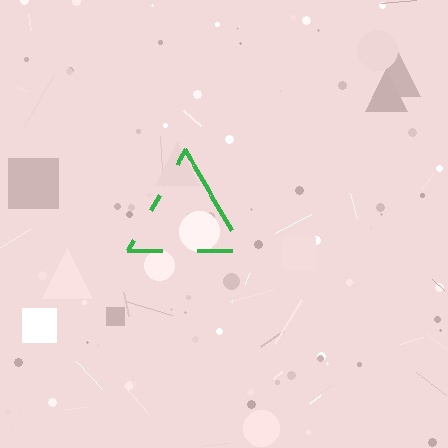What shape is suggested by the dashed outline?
The dashed outline suggests a triangle.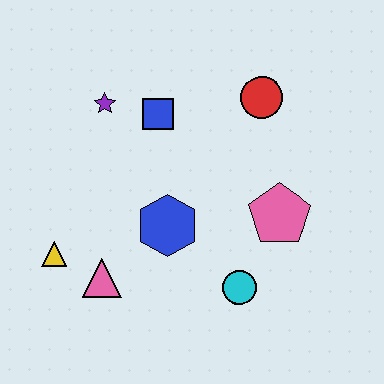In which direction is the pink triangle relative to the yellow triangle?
The pink triangle is to the right of the yellow triangle.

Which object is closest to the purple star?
The blue square is closest to the purple star.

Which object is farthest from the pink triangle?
The red circle is farthest from the pink triangle.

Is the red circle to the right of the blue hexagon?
Yes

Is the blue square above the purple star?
No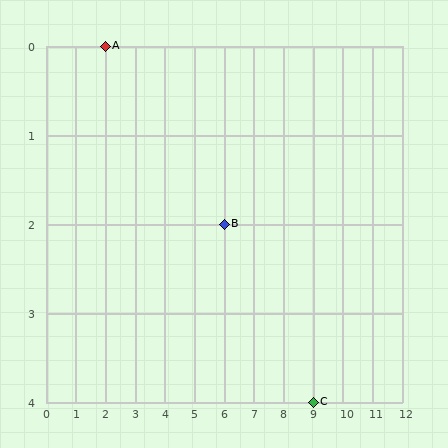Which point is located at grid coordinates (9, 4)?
Point C is at (9, 4).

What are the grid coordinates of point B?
Point B is at grid coordinates (6, 2).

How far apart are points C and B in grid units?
Points C and B are 3 columns and 2 rows apart (about 3.6 grid units diagonally).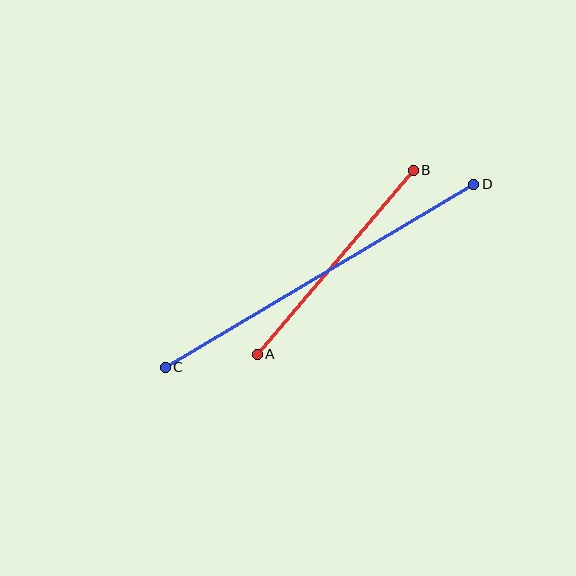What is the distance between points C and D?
The distance is approximately 359 pixels.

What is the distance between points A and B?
The distance is approximately 241 pixels.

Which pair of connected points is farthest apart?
Points C and D are farthest apart.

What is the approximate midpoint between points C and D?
The midpoint is at approximately (319, 276) pixels.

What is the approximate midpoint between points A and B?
The midpoint is at approximately (335, 262) pixels.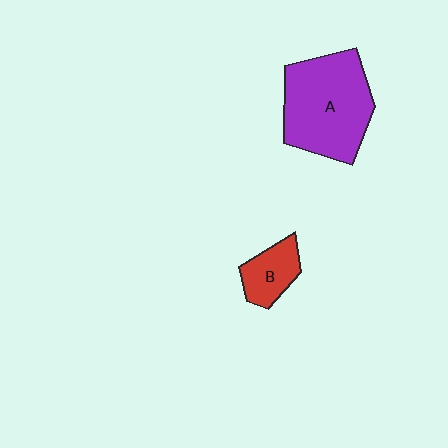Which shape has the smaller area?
Shape B (red).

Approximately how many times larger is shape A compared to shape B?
Approximately 2.8 times.